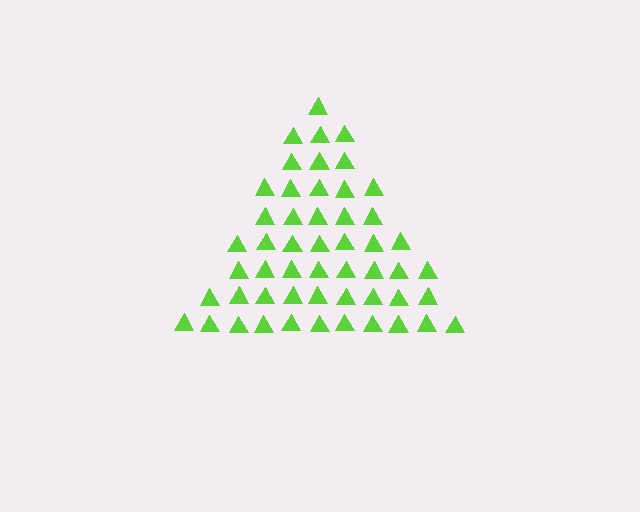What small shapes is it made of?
It is made of small triangles.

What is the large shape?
The large shape is a triangle.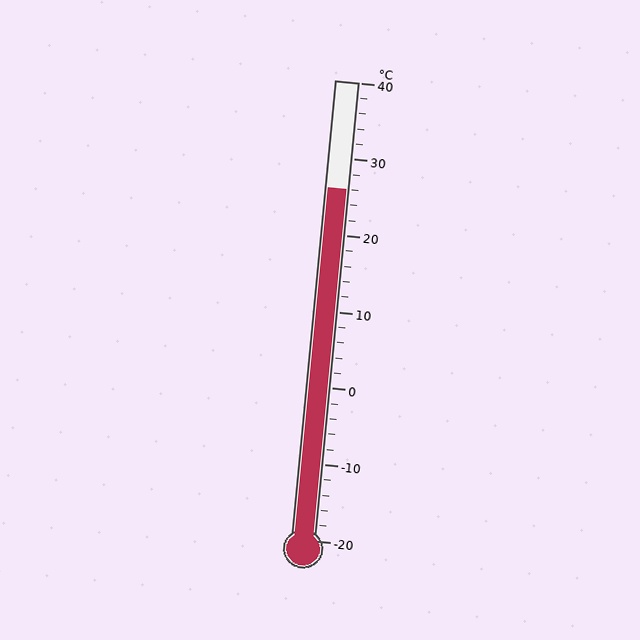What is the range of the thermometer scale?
The thermometer scale ranges from -20°C to 40°C.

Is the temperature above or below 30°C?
The temperature is below 30°C.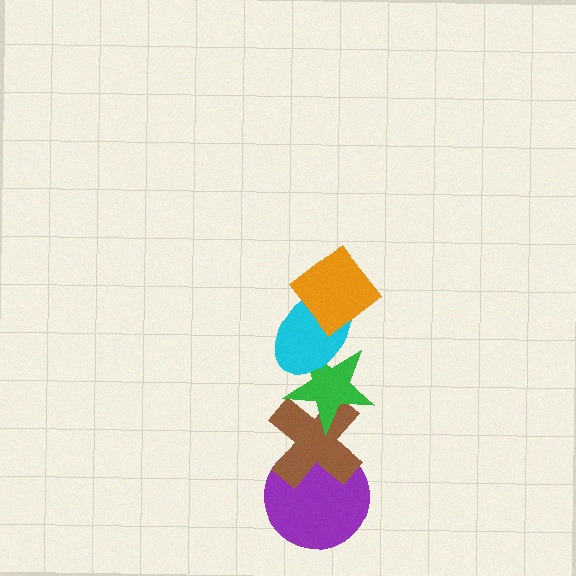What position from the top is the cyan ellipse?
The cyan ellipse is 2nd from the top.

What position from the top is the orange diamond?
The orange diamond is 1st from the top.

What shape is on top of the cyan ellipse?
The orange diamond is on top of the cyan ellipse.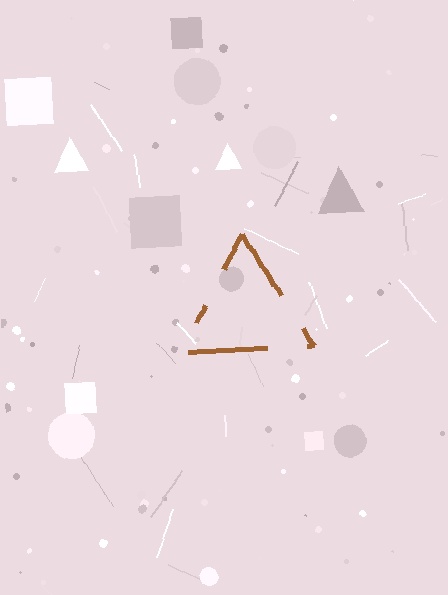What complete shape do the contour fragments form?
The contour fragments form a triangle.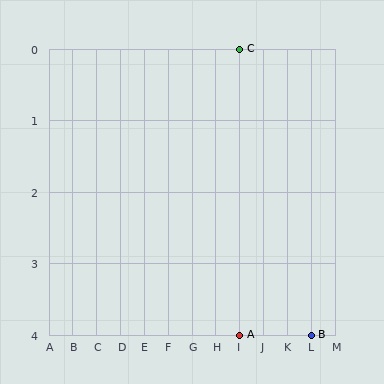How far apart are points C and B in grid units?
Points C and B are 3 columns and 4 rows apart (about 5.0 grid units diagonally).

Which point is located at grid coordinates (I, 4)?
Point A is at (I, 4).